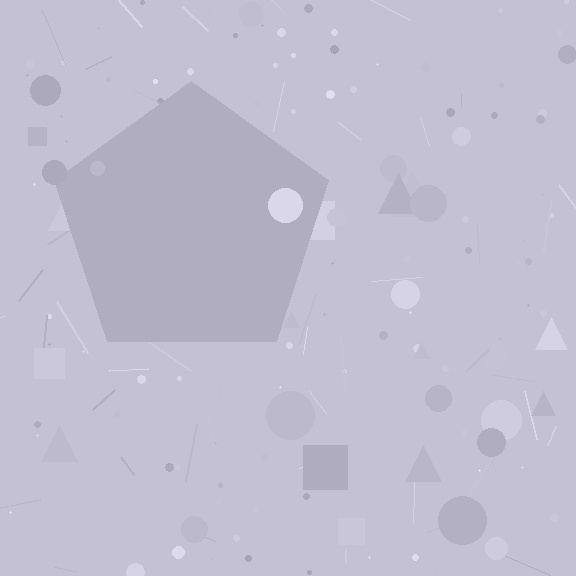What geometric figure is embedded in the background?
A pentagon is embedded in the background.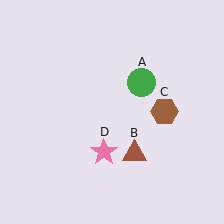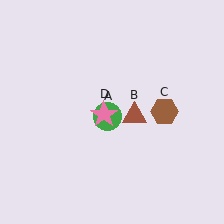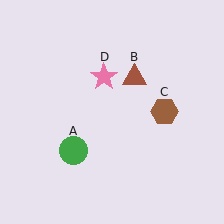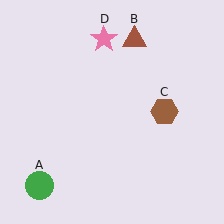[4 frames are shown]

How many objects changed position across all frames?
3 objects changed position: green circle (object A), brown triangle (object B), pink star (object D).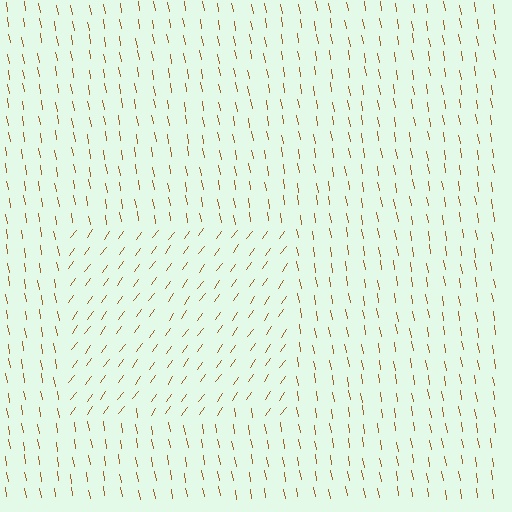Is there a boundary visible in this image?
Yes, there is a texture boundary formed by a change in line orientation.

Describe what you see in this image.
The image is filled with small brown line segments. A rectangle region in the image has lines oriented differently from the surrounding lines, creating a visible texture boundary.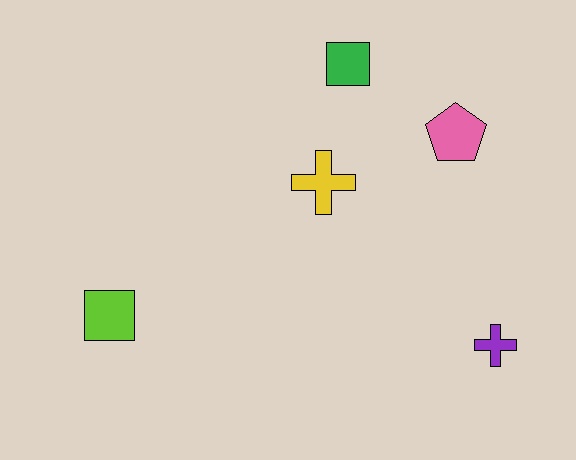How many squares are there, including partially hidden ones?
There are 2 squares.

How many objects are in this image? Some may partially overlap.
There are 5 objects.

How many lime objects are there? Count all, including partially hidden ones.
There is 1 lime object.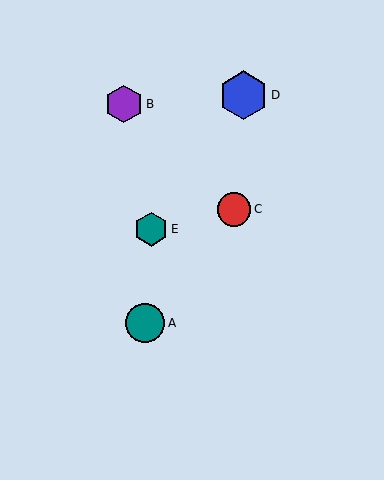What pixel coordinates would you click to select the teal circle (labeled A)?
Click at (145, 323) to select the teal circle A.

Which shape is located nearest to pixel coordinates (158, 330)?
The teal circle (labeled A) at (145, 323) is nearest to that location.